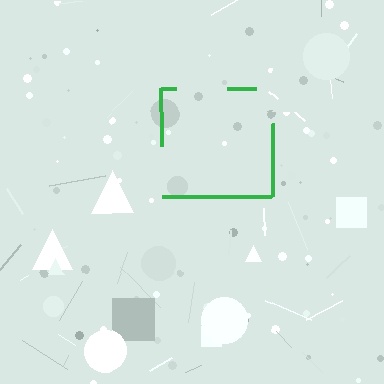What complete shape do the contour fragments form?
The contour fragments form a square.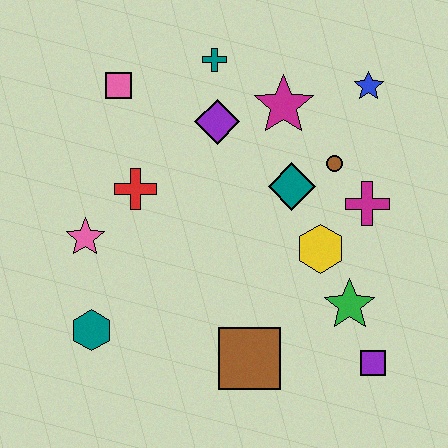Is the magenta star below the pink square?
Yes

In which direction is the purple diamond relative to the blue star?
The purple diamond is to the left of the blue star.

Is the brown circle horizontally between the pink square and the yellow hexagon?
No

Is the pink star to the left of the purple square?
Yes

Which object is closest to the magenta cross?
The brown circle is closest to the magenta cross.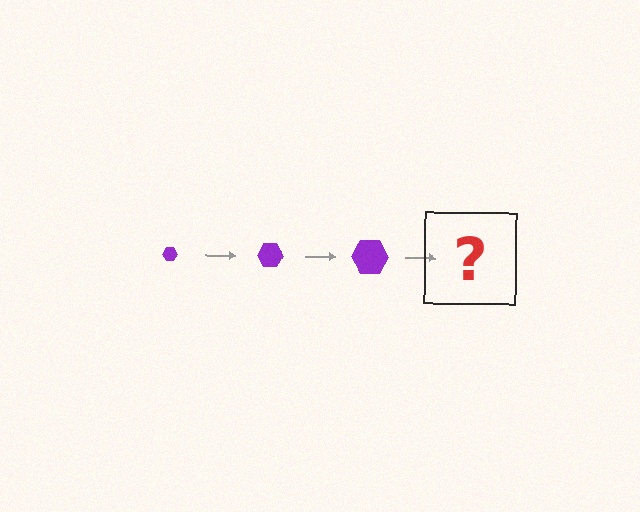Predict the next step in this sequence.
The next step is a purple hexagon, larger than the previous one.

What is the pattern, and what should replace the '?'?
The pattern is that the hexagon gets progressively larger each step. The '?' should be a purple hexagon, larger than the previous one.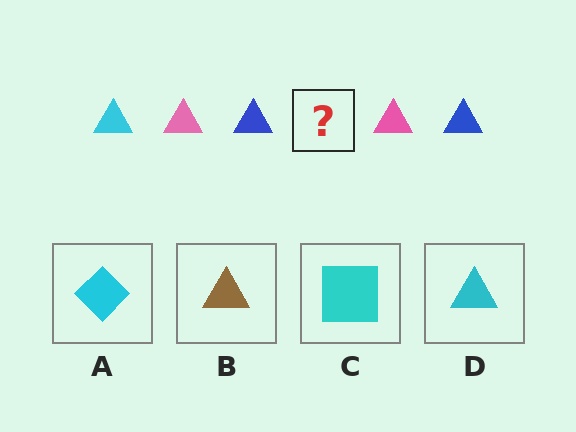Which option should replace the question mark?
Option D.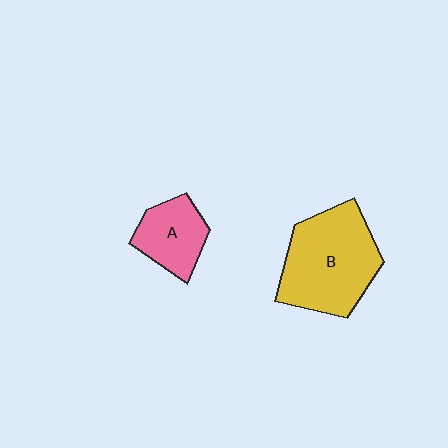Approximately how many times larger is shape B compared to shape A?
Approximately 2.0 times.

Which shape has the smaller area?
Shape A (pink).